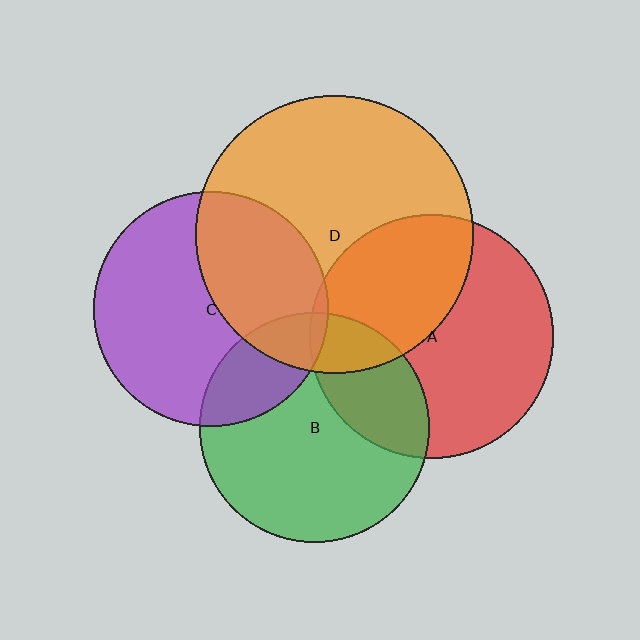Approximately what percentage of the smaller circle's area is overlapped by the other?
Approximately 25%.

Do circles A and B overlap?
Yes.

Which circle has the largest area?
Circle D (orange).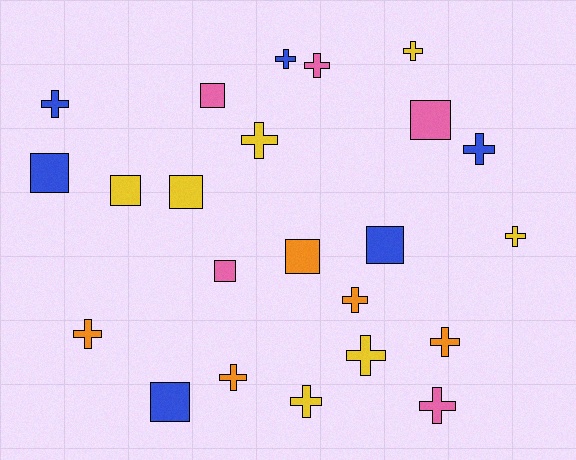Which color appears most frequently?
Yellow, with 7 objects.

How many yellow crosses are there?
There are 5 yellow crosses.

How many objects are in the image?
There are 23 objects.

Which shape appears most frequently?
Cross, with 14 objects.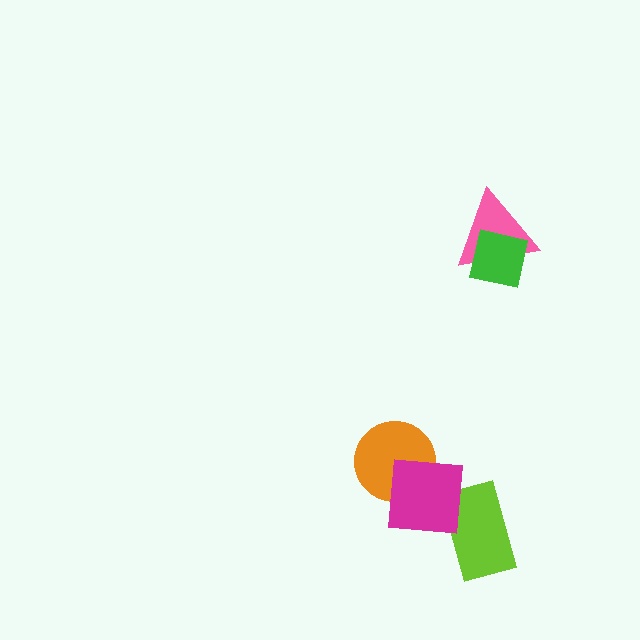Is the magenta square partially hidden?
No, no other shape covers it.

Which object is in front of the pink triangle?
The green square is in front of the pink triangle.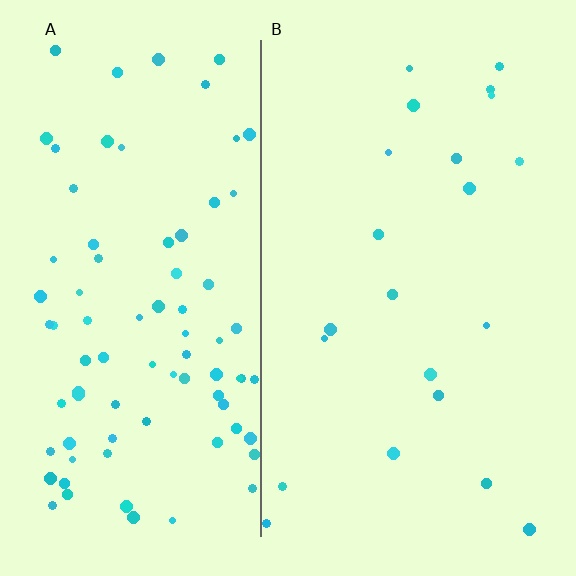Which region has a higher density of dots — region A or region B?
A (the left).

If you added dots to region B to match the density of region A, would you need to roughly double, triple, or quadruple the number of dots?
Approximately quadruple.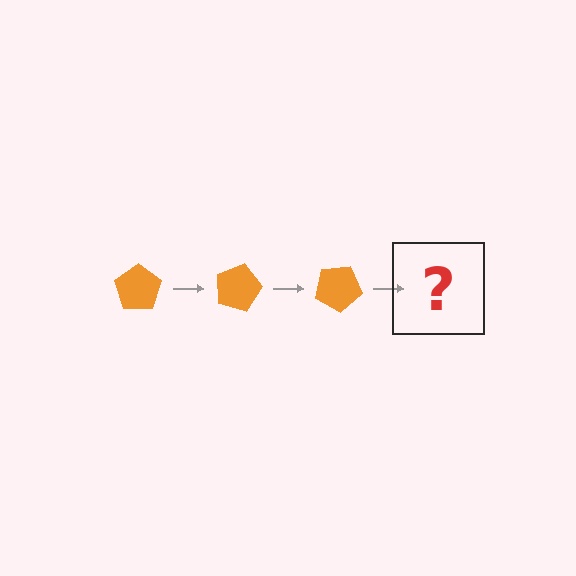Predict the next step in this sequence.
The next step is an orange pentagon rotated 45 degrees.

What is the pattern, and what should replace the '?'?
The pattern is that the pentagon rotates 15 degrees each step. The '?' should be an orange pentagon rotated 45 degrees.